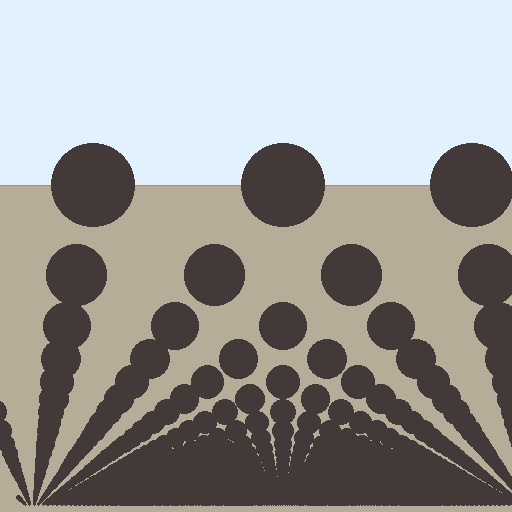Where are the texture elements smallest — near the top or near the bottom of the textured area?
Near the bottom.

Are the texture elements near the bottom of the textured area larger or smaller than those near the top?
Smaller. The gradient is inverted — elements near the bottom are smaller and denser.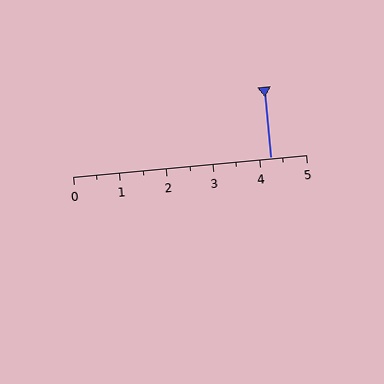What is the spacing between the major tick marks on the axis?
The major ticks are spaced 1 apart.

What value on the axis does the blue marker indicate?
The marker indicates approximately 4.2.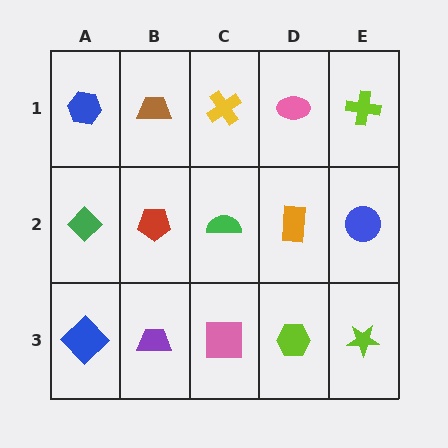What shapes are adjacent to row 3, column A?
A green diamond (row 2, column A), a purple trapezoid (row 3, column B).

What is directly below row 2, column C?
A pink square.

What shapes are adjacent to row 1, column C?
A green semicircle (row 2, column C), a brown trapezoid (row 1, column B), a pink ellipse (row 1, column D).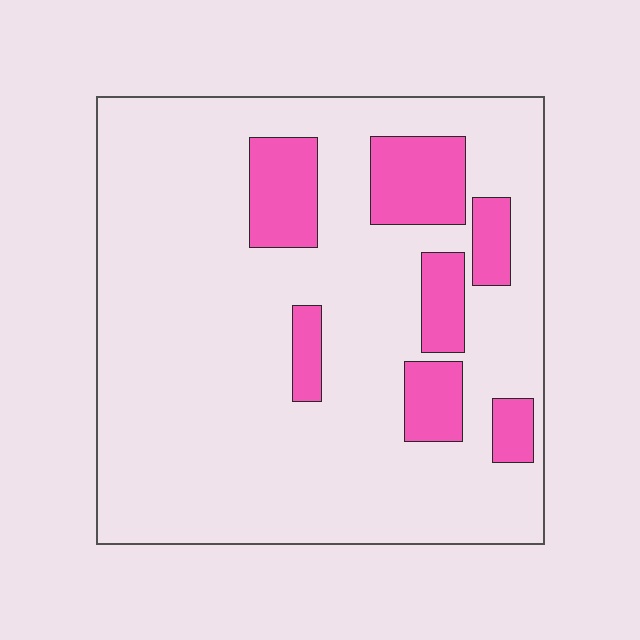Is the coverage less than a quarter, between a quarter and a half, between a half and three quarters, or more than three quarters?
Less than a quarter.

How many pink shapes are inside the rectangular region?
7.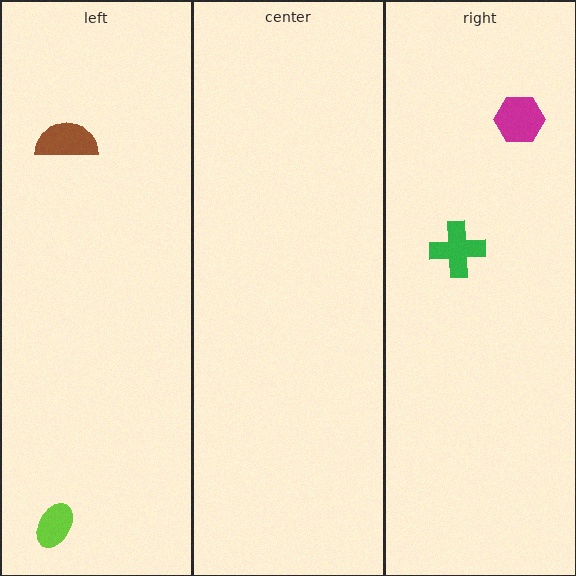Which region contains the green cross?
The right region.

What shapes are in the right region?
The green cross, the magenta hexagon.